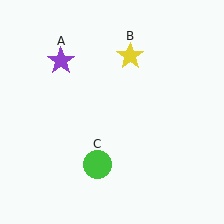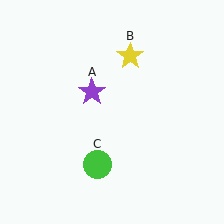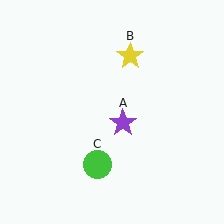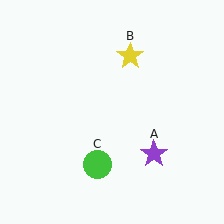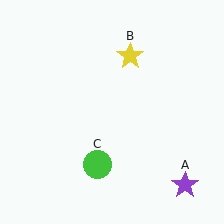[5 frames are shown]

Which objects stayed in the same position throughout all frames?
Yellow star (object B) and green circle (object C) remained stationary.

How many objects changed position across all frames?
1 object changed position: purple star (object A).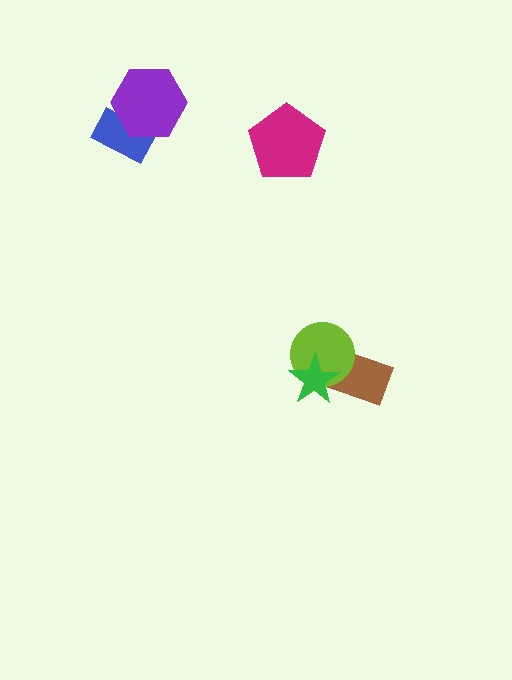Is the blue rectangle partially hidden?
Yes, it is partially covered by another shape.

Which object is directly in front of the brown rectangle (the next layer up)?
The lime circle is directly in front of the brown rectangle.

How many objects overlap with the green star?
2 objects overlap with the green star.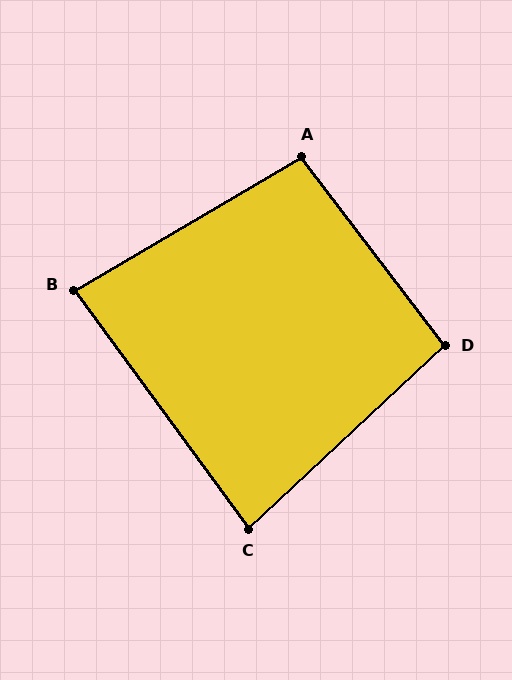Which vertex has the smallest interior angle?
C, at approximately 83 degrees.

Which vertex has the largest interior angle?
A, at approximately 97 degrees.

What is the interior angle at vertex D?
Approximately 96 degrees (obtuse).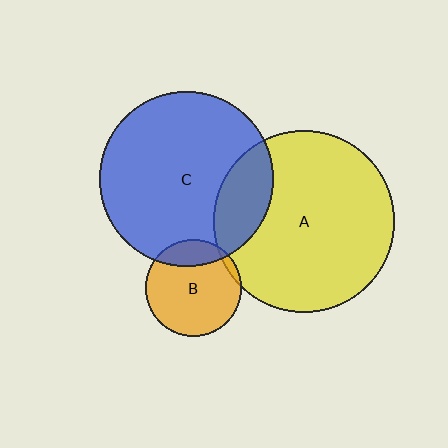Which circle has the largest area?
Circle A (yellow).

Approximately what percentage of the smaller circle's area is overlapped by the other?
Approximately 20%.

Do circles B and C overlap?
Yes.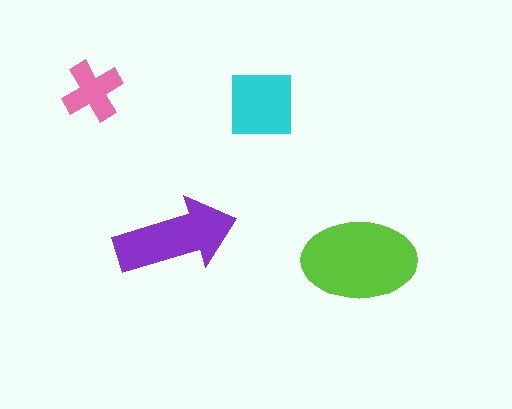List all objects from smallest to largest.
The pink cross, the cyan square, the purple arrow, the lime ellipse.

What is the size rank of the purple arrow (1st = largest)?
2nd.